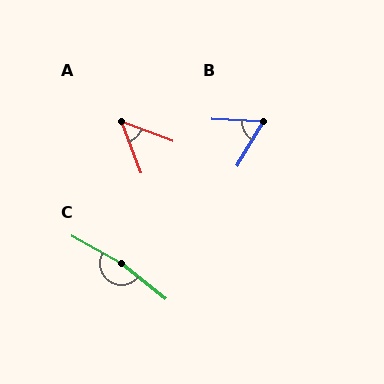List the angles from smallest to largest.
A (49°), B (62°), C (170°).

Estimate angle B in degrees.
Approximately 62 degrees.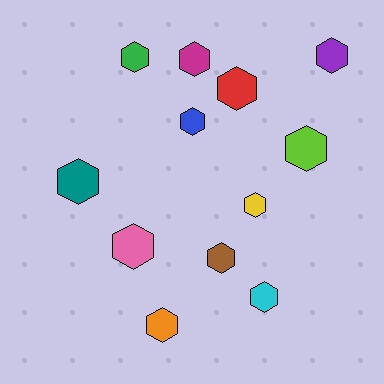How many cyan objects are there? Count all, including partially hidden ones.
There is 1 cyan object.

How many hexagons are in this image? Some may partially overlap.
There are 12 hexagons.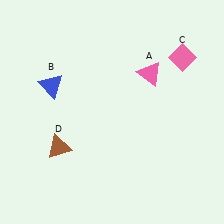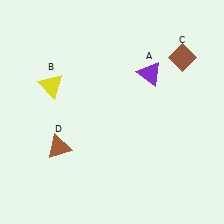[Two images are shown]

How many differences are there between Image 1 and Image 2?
There are 3 differences between the two images.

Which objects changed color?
A changed from pink to purple. B changed from blue to yellow. C changed from pink to brown.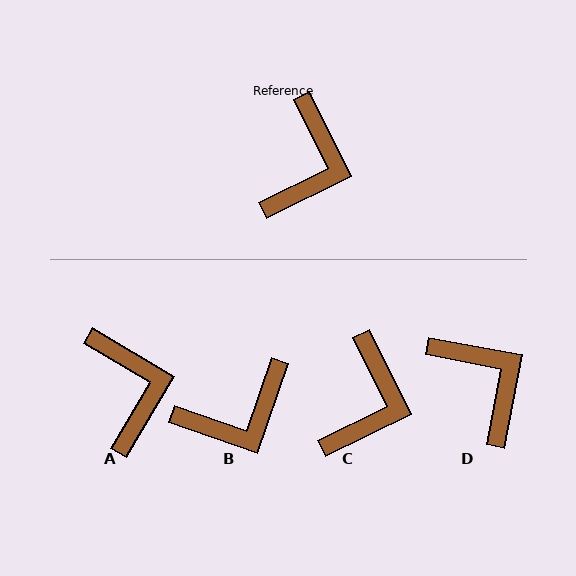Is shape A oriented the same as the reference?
No, it is off by about 33 degrees.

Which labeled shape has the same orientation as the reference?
C.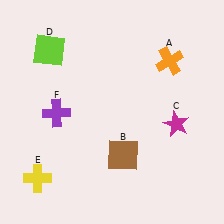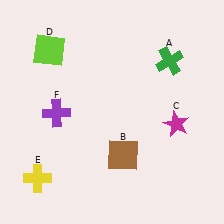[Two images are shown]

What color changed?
The cross (A) changed from orange in Image 1 to green in Image 2.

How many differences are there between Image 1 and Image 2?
There is 1 difference between the two images.